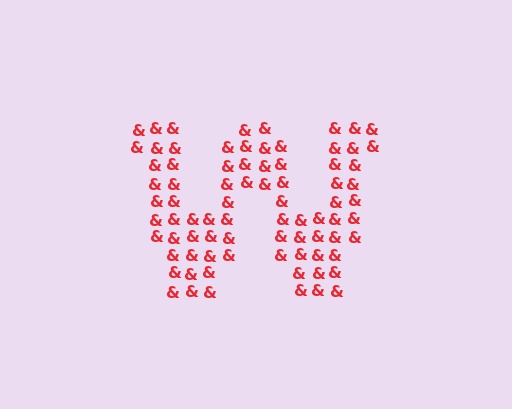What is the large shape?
The large shape is the letter W.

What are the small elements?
The small elements are ampersands.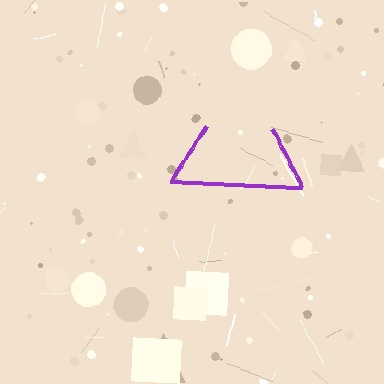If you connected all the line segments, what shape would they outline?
They would outline a triangle.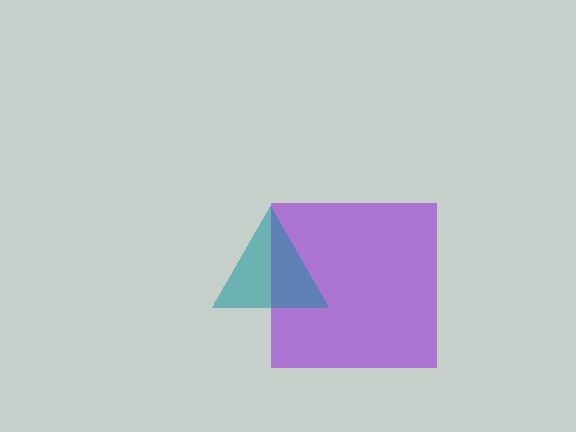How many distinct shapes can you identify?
There are 2 distinct shapes: a purple square, a teal triangle.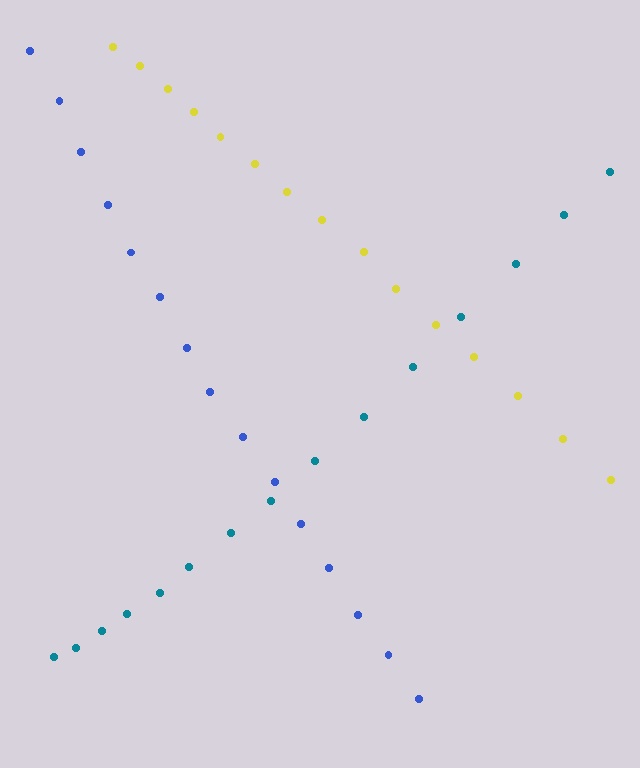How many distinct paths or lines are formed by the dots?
There are 3 distinct paths.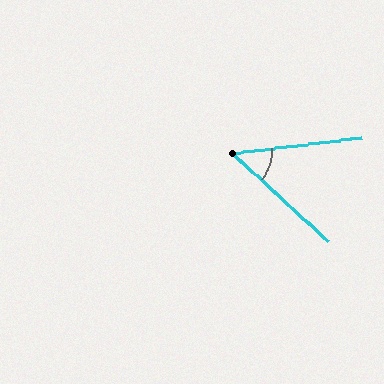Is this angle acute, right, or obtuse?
It is acute.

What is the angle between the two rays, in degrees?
Approximately 49 degrees.